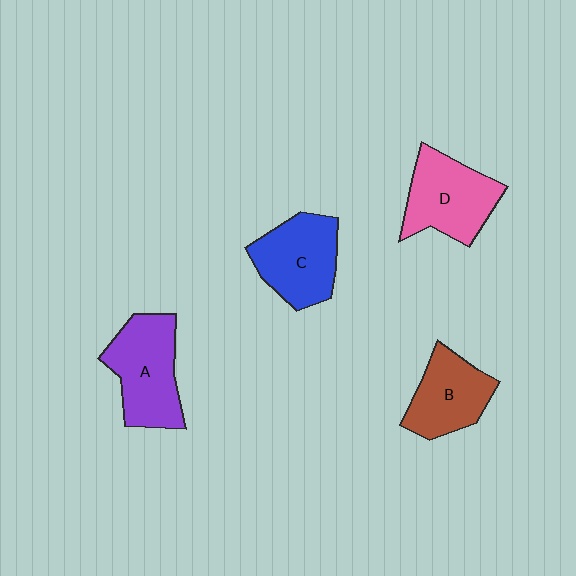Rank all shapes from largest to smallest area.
From largest to smallest: A (purple), D (pink), C (blue), B (brown).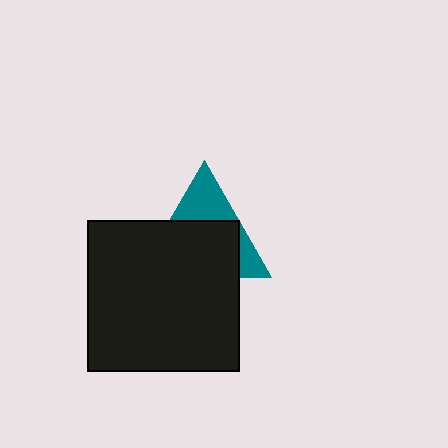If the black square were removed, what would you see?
You would see the complete teal triangle.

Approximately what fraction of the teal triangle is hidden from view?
Roughly 63% of the teal triangle is hidden behind the black square.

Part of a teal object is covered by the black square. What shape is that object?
It is a triangle.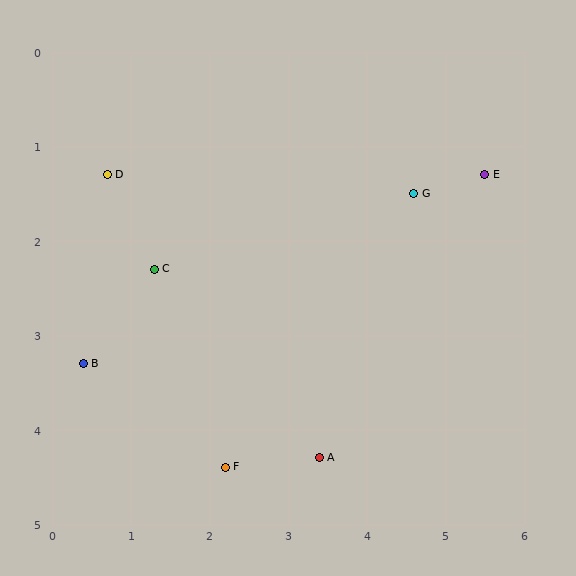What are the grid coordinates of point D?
Point D is at approximately (0.7, 1.3).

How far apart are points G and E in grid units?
Points G and E are about 0.9 grid units apart.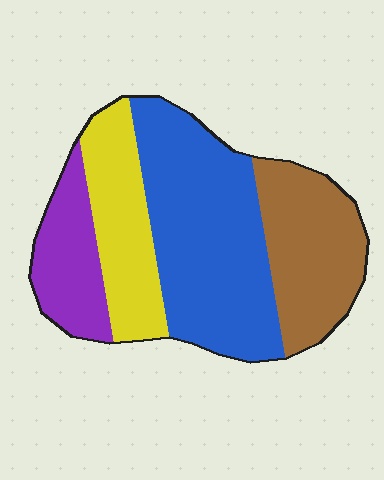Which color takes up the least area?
Purple, at roughly 15%.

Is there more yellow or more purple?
Yellow.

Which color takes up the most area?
Blue, at roughly 40%.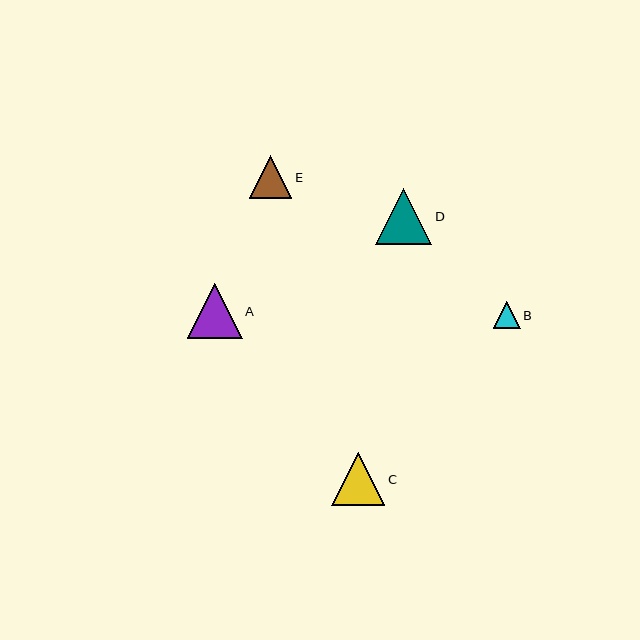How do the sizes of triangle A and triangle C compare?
Triangle A and triangle C are approximately the same size.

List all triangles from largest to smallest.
From largest to smallest: D, A, C, E, B.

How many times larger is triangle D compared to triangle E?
Triangle D is approximately 1.3 times the size of triangle E.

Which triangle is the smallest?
Triangle B is the smallest with a size of approximately 27 pixels.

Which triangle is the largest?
Triangle D is the largest with a size of approximately 56 pixels.